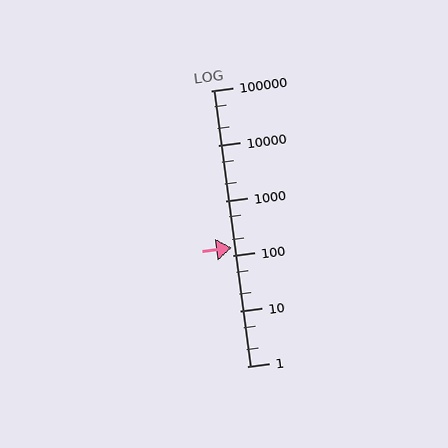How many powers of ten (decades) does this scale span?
The scale spans 5 decades, from 1 to 100000.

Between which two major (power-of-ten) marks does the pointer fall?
The pointer is between 100 and 1000.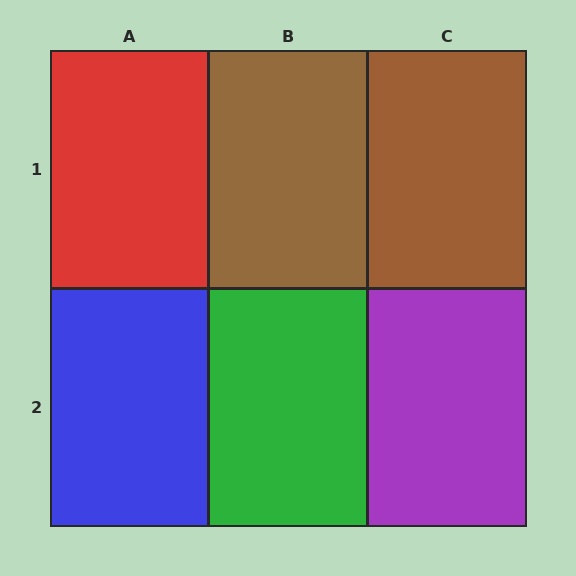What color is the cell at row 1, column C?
Brown.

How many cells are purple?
1 cell is purple.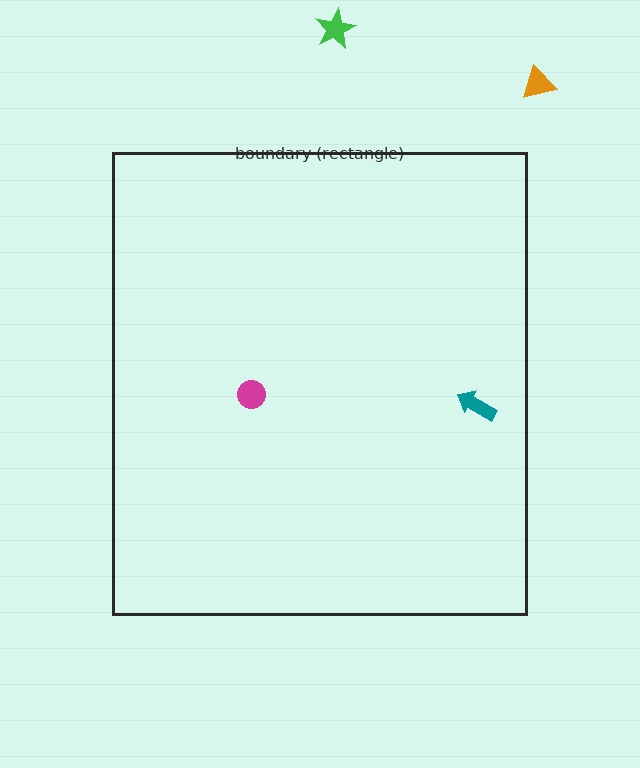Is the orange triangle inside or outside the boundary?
Outside.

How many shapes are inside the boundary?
2 inside, 2 outside.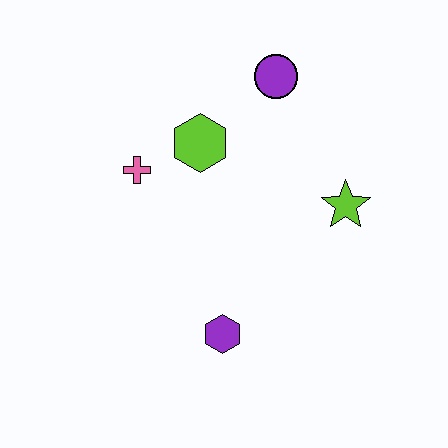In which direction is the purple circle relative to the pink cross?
The purple circle is to the right of the pink cross.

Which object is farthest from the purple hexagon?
The purple circle is farthest from the purple hexagon.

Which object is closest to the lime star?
The purple circle is closest to the lime star.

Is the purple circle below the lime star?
No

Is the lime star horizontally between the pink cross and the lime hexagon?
No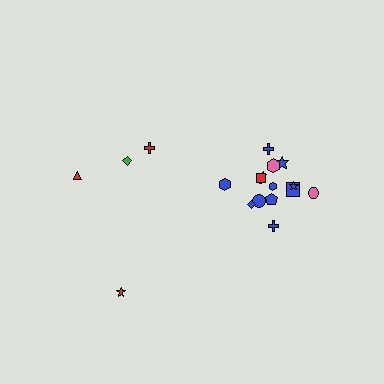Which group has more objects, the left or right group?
The right group.